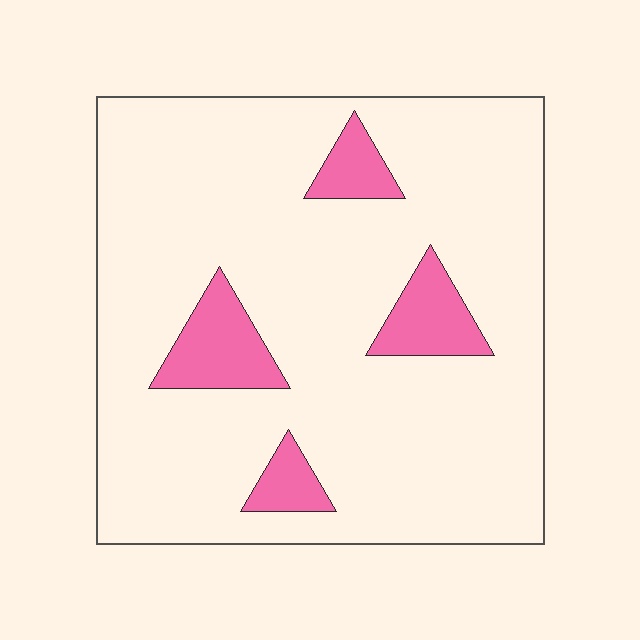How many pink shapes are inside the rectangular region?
4.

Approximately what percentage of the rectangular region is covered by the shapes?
Approximately 10%.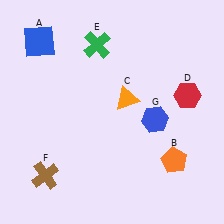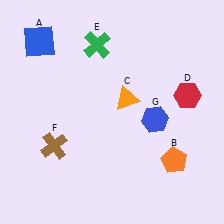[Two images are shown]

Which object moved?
The brown cross (F) moved up.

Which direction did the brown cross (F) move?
The brown cross (F) moved up.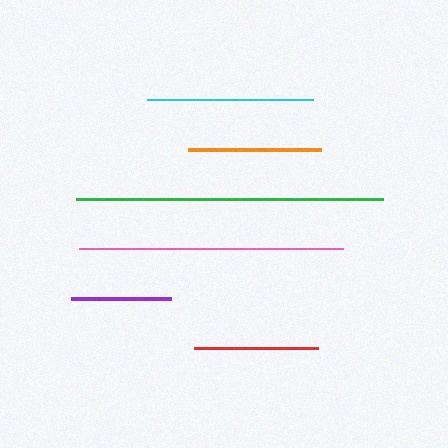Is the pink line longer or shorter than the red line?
The pink line is longer than the red line.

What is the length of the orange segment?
The orange segment is approximately 133 pixels long.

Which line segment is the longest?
The green line is the longest at approximately 307 pixels.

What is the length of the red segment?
The red segment is approximately 124 pixels long.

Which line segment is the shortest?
The purple line is the shortest at approximately 100 pixels.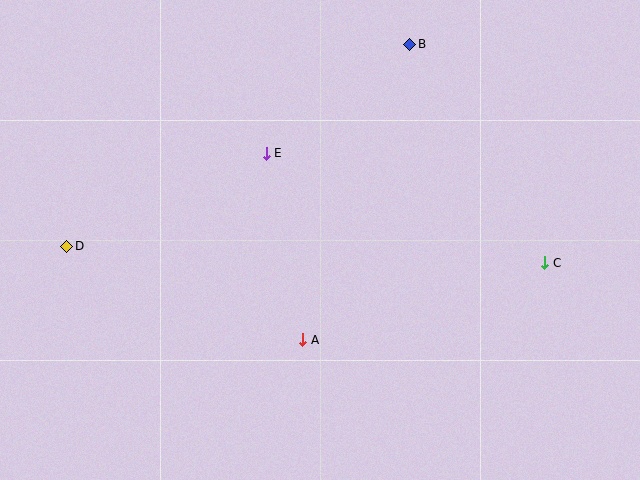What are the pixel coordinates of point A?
Point A is at (303, 340).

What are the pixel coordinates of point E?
Point E is at (266, 153).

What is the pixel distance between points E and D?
The distance between E and D is 220 pixels.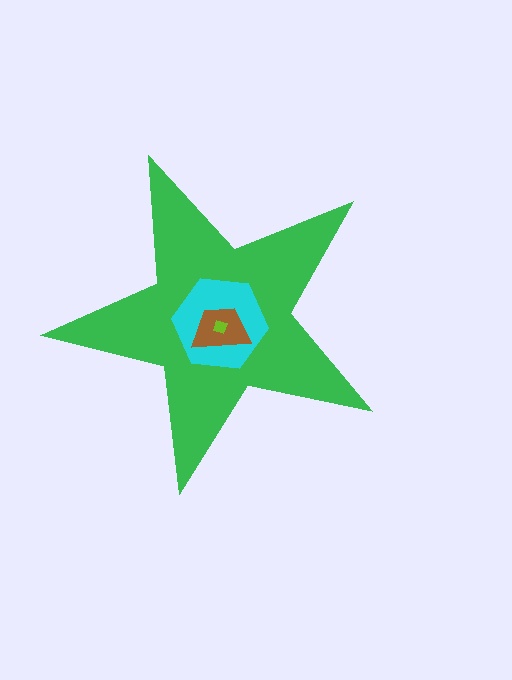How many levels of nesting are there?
4.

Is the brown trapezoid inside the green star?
Yes.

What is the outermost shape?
The green star.